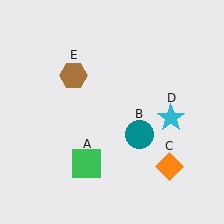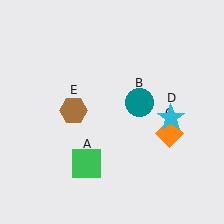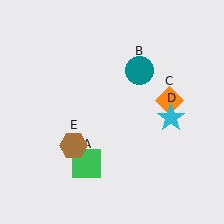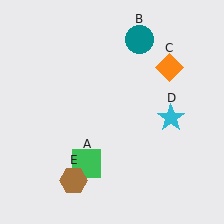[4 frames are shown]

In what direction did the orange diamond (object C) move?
The orange diamond (object C) moved up.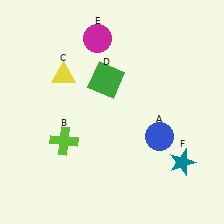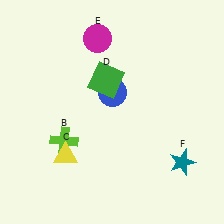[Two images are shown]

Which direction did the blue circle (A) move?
The blue circle (A) moved left.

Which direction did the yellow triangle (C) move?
The yellow triangle (C) moved down.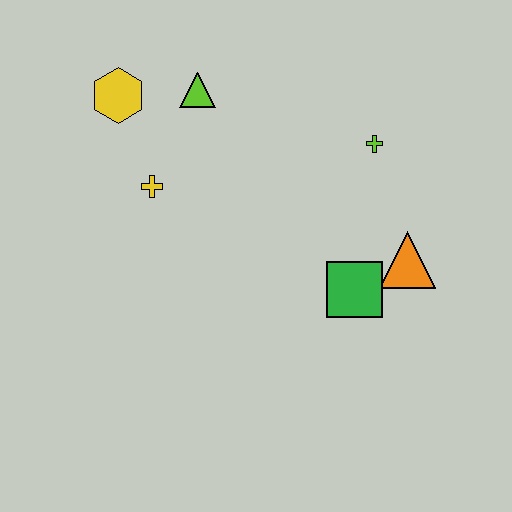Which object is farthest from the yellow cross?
The orange triangle is farthest from the yellow cross.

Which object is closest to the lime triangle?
The yellow hexagon is closest to the lime triangle.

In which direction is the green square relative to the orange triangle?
The green square is to the left of the orange triangle.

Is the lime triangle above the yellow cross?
Yes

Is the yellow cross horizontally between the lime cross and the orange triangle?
No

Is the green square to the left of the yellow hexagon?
No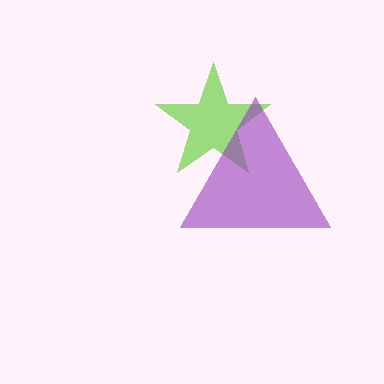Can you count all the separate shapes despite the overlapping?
Yes, there are 2 separate shapes.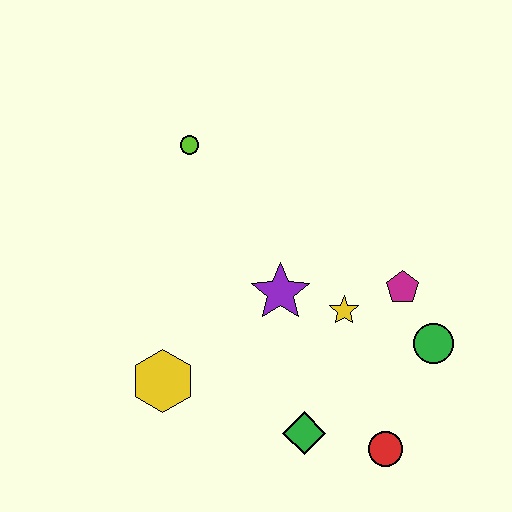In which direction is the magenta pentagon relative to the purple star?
The magenta pentagon is to the right of the purple star.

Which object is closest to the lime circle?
The purple star is closest to the lime circle.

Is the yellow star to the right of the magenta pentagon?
No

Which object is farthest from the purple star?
The red circle is farthest from the purple star.